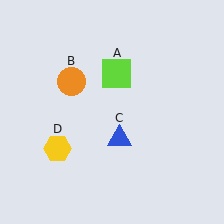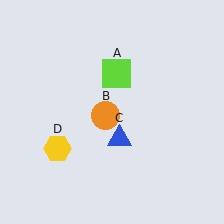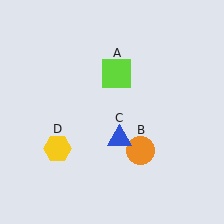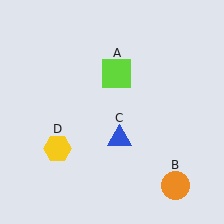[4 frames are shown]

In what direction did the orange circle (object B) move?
The orange circle (object B) moved down and to the right.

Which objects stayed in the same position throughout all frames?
Lime square (object A) and blue triangle (object C) and yellow hexagon (object D) remained stationary.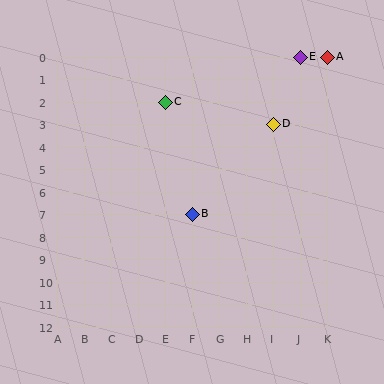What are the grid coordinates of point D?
Point D is at grid coordinates (I, 3).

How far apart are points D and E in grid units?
Points D and E are 1 column and 3 rows apart (about 3.2 grid units diagonally).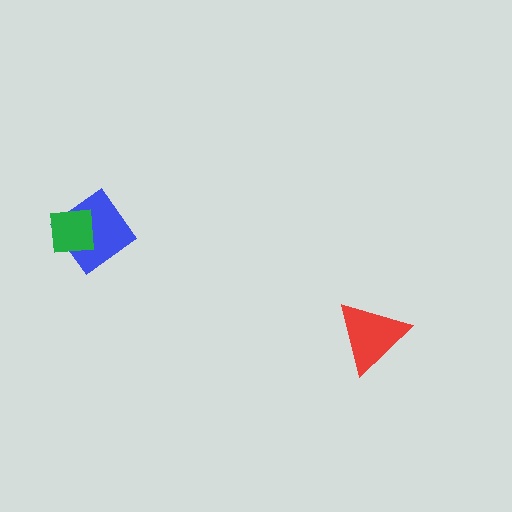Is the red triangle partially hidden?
No, no other shape covers it.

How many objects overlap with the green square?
1 object overlaps with the green square.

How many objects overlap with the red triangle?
0 objects overlap with the red triangle.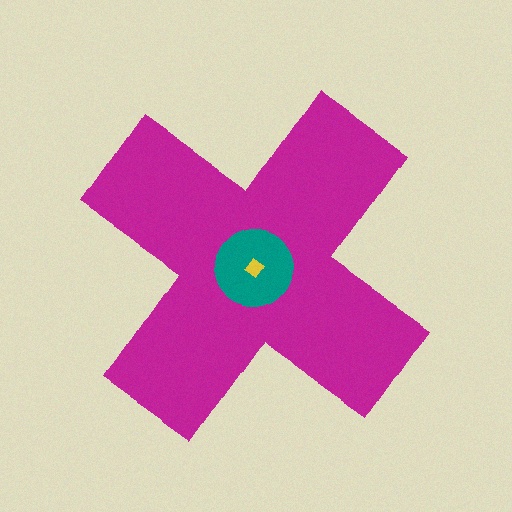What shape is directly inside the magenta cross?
The teal circle.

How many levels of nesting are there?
3.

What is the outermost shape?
The magenta cross.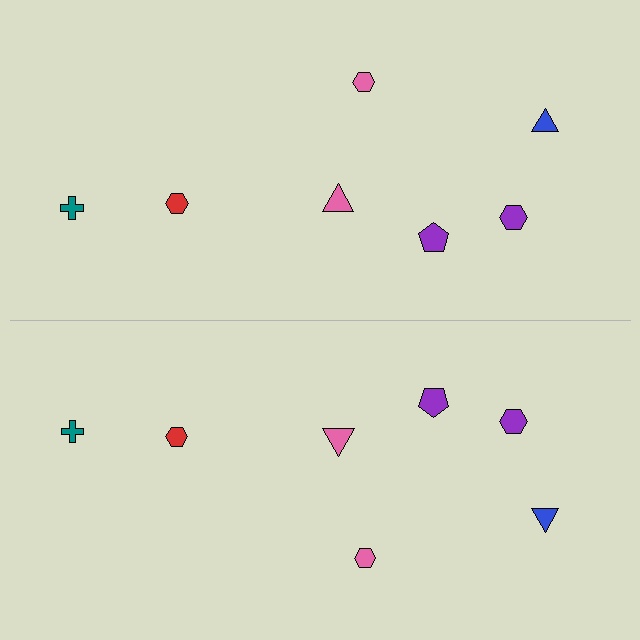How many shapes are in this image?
There are 14 shapes in this image.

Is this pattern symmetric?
Yes, this pattern has bilateral (reflection) symmetry.